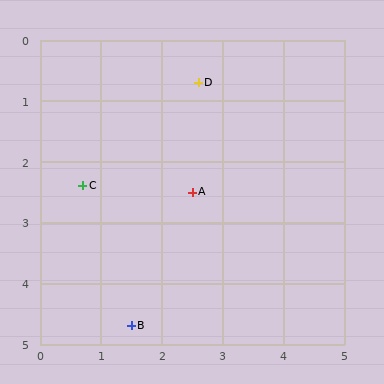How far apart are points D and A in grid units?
Points D and A are about 1.8 grid units apart.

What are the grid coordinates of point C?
Point C is at approximately (0.7, 2.4).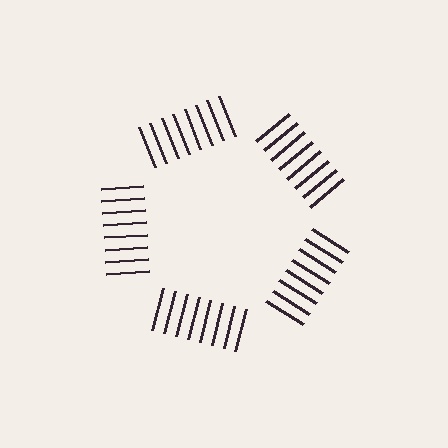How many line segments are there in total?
40 — 8 along each of the 5 edges.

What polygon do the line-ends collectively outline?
An illusory pentagon — the line segments terminate on its edges but no continuous stroke is drawn.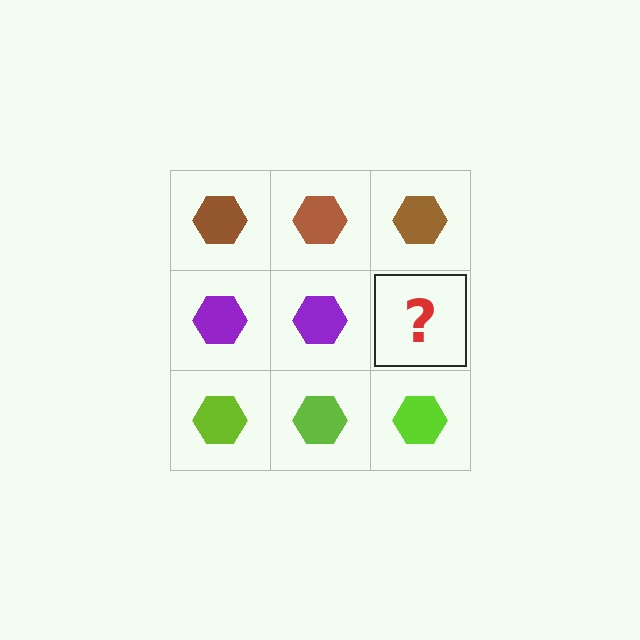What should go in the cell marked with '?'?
The missing cell should contain a purple hexagon.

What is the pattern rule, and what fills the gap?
The rule is that each row has a consistent color. The gap should be filled with a purple hexagon.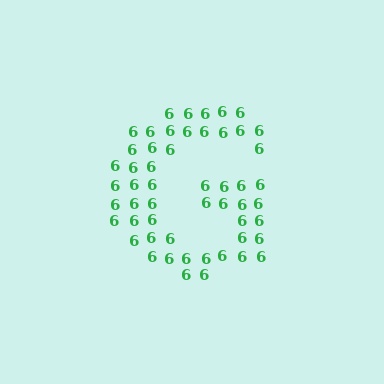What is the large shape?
The large shape is the letter G.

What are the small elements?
The small elements are digit 6's.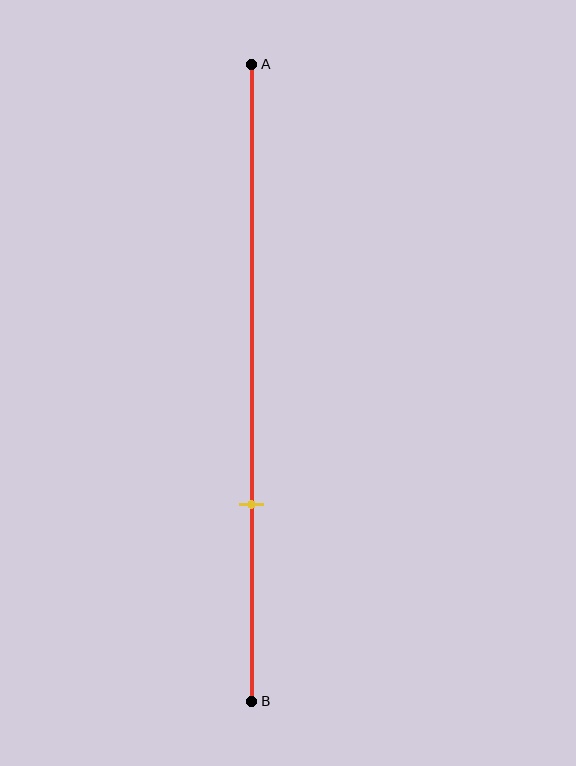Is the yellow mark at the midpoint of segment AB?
No, the mark is at about 70% from A, not at the 50% midpoint.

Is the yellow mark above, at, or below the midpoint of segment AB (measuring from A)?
The yellow mark is below the midpoint of segment AB.